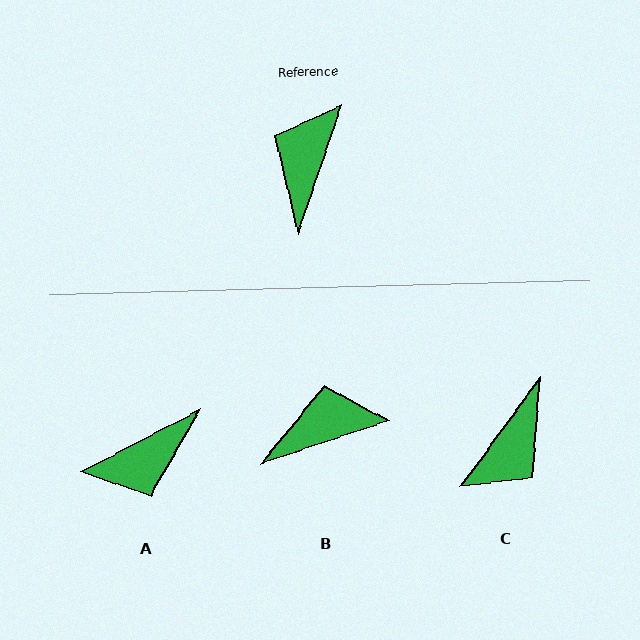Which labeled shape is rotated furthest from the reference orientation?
C, about 163 degrees away.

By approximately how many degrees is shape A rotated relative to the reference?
Approximately 137 degrees counter-clockwise.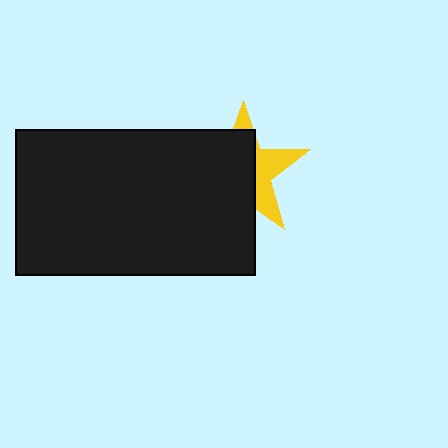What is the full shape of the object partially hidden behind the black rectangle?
The partially hidden object is a yellow star.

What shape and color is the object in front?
The object in front is a black rectangle.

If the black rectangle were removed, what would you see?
You would see the complete yellow star.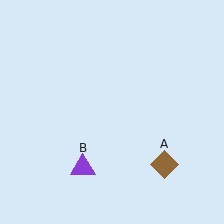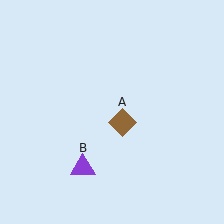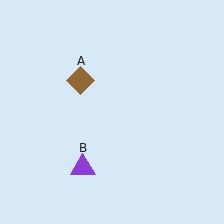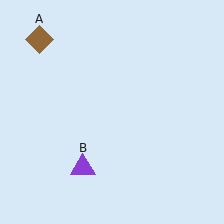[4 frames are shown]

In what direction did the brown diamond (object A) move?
The brown diamond (object A) moved up and to the left.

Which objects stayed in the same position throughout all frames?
Purple triangle (object B) remained stationary.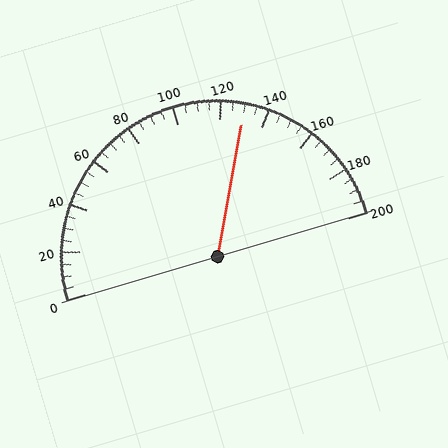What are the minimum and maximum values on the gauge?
The gauge ranges from 0 to 200.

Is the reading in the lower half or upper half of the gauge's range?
The reading is in the upper half of the range (0 to 200).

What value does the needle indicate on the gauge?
The needle indicates approximately 130.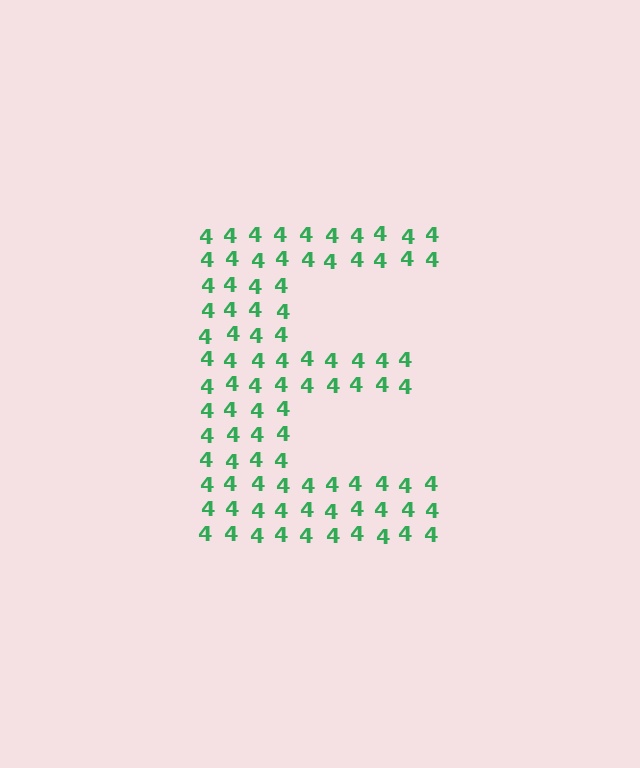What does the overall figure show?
The overall figure shows the letter E.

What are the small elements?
The small elements are digit 4's.